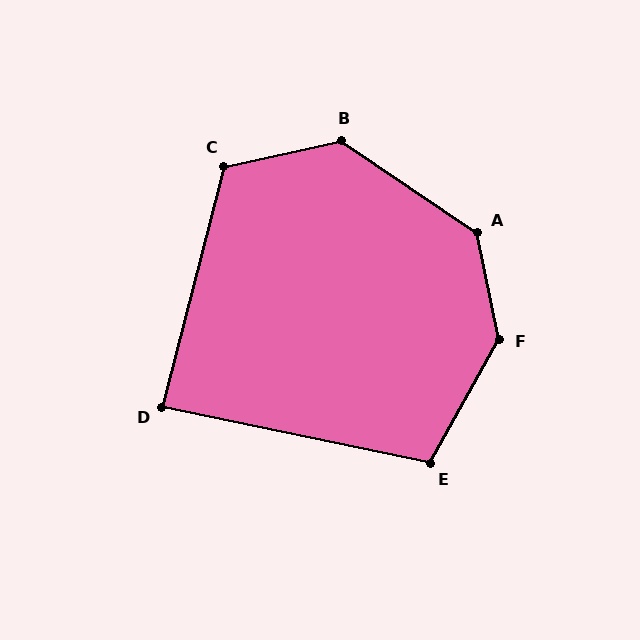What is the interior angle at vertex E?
Approximately 108 degrees (obtuse).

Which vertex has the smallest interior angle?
D, at approximately 87 degrees.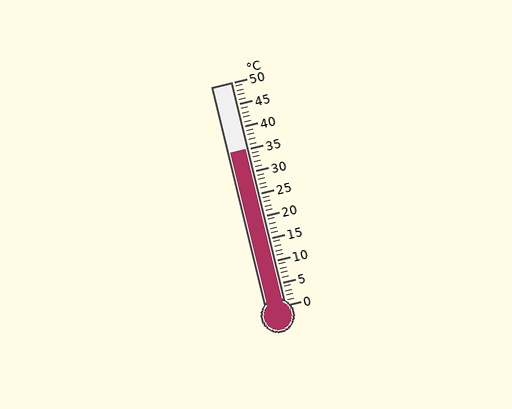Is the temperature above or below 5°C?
The temperature is above 5°C.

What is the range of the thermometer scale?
The thermometer scale ranges from 0°C to 50°C.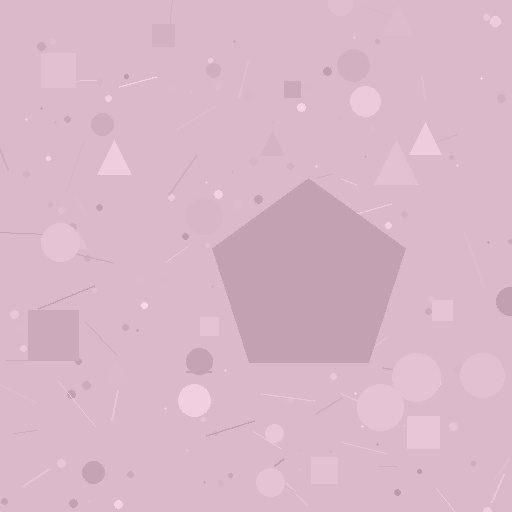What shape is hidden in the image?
A pentagon is hidden in the image.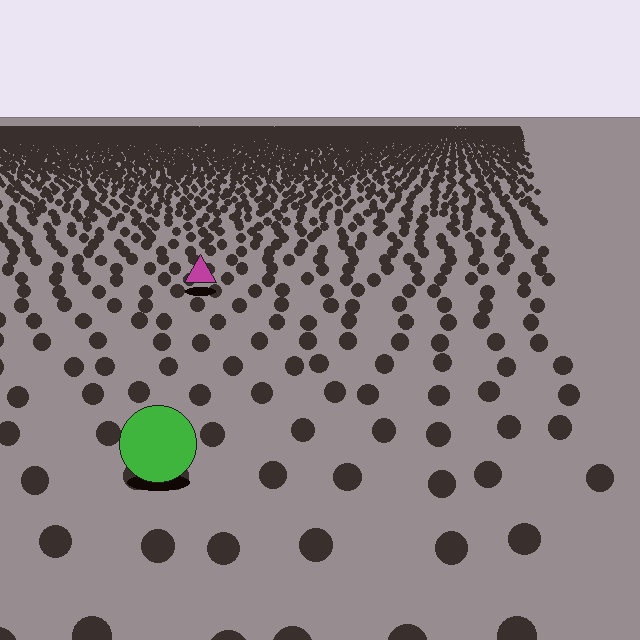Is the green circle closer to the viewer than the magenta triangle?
Yes. The green circle is closer — you can tell from the texture gradient: the ground texture is coarser near it.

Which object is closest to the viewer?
The green circle is closest. The texture marks near it are larger and more spread out.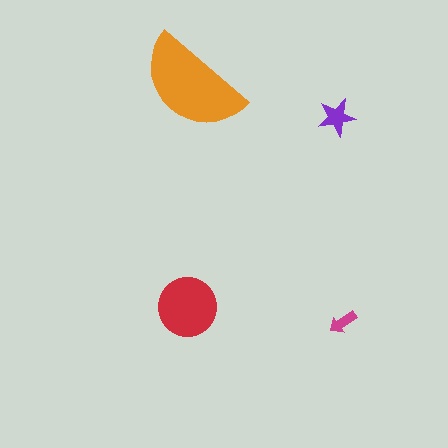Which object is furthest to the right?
The magenta arrow is rightmost.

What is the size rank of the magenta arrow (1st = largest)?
4th.